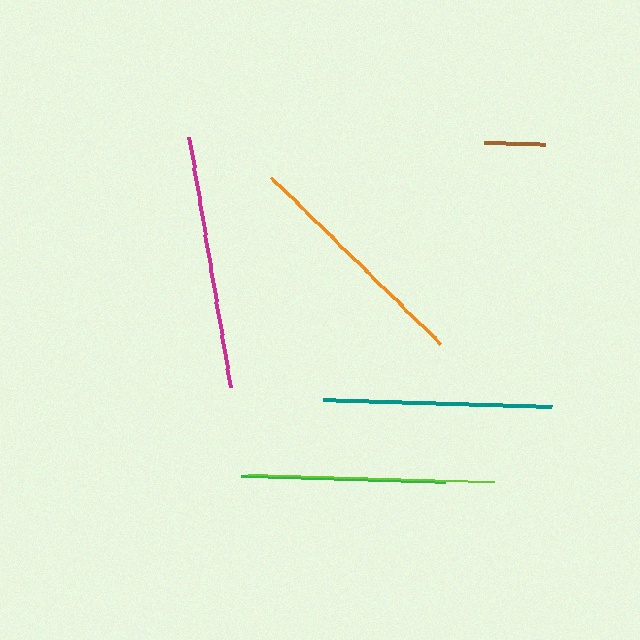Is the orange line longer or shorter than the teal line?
The orange line is longer than the teal line.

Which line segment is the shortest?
The brown line is the shortest at approximately 61 pixels.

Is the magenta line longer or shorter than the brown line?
The magenta line is longer than the brown line.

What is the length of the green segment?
The green segment is approximately 204 pixels long.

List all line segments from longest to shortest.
From longest to shortest: magenta, lime, orange, teal, green, brown.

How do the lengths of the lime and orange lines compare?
The lime and orange lines are approximately the same length.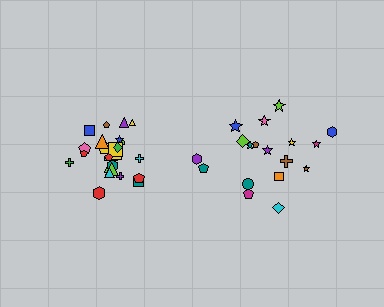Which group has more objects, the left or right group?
The left group.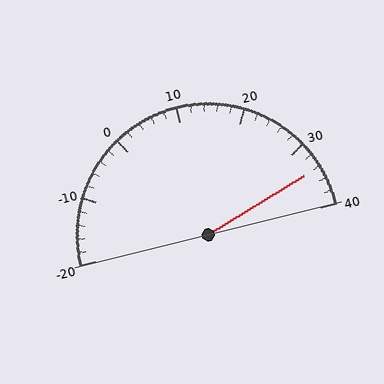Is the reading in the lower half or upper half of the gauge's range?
The reading is in the upper half of the range (-20 to 40).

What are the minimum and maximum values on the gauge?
The gauge ranges from -20 to 40.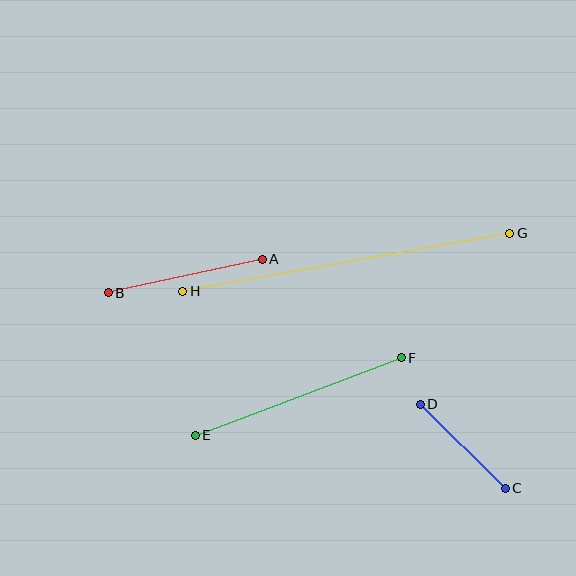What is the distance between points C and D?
The distance is approximately 120 pixels.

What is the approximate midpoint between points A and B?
The midpoint is at approximately (185, 276) pixels.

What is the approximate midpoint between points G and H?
The midpoint is at approximately (346, 262) pixels.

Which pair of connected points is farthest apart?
Points G and H are farthest apart.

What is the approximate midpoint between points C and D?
The midpoint is at approximately (463, 446) pixels.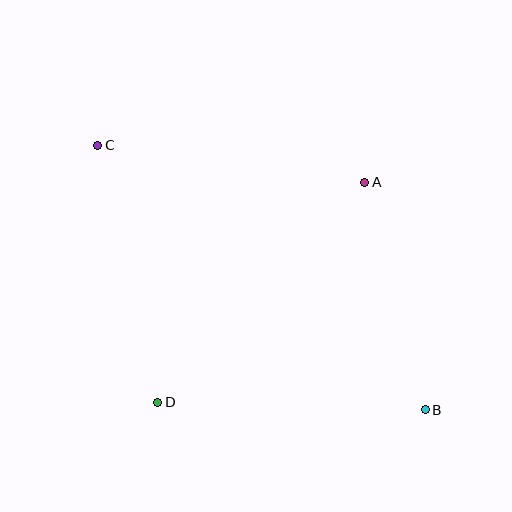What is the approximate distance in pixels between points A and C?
The distance between A and C is approximately 269 pixels.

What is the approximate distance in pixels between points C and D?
The distance between C and D is approximately 264 pixels.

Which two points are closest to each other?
Points A and B are closest to each other.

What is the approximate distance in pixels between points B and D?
The distance between B and D is approximately 268 pixels.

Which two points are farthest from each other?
Points B and C are farthest from each other.